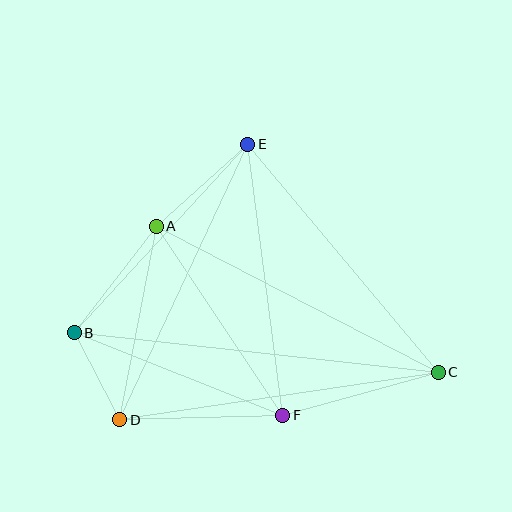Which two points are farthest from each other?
Points B and C are farthest from each other.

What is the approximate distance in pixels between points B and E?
The distance between B and E is approximately 256 pixels.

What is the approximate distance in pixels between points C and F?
The distance between C and F is approximately 161 pixels.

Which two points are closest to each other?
Points B and D are closest to each other.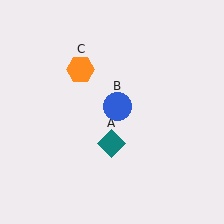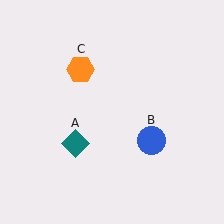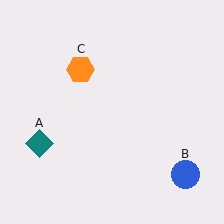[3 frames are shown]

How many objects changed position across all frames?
2 objects changed position: teal diamond (object A), blue circle (object B).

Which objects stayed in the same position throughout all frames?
Orange hexagon (object C) remained stationary.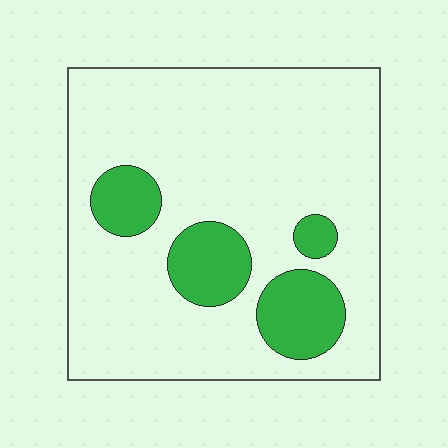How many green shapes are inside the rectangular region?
4.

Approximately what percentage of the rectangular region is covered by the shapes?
Approximately 20%.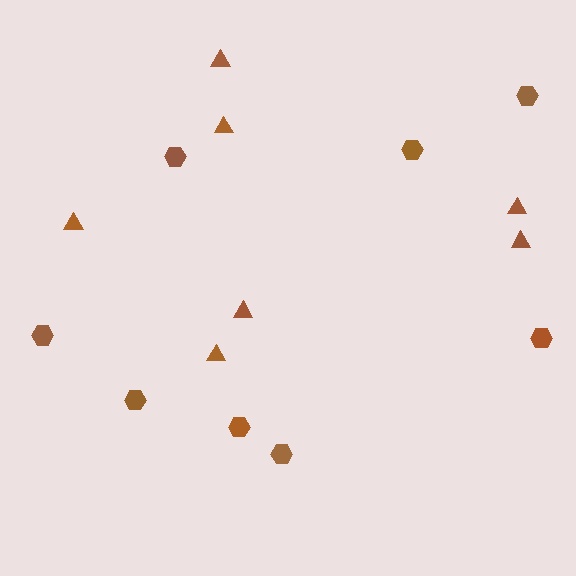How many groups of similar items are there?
There are 2 groups: one group of triangles (7) and one group of hexagons (8).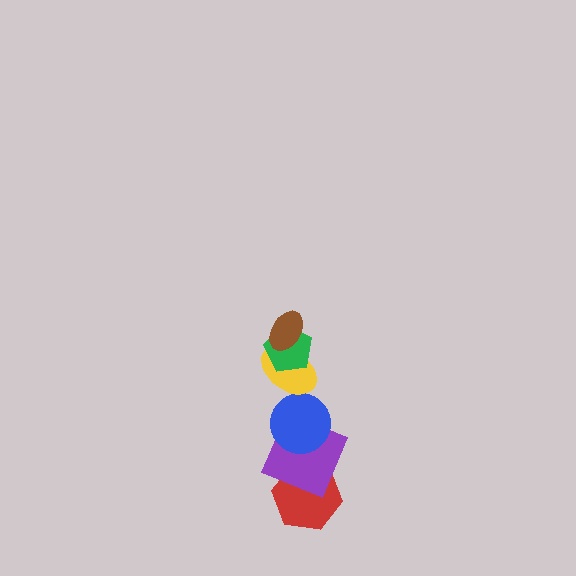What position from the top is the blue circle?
The blue circle is 4th from the top.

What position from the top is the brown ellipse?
The brown ellipse is 1st from the top.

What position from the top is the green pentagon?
The green pentagon is 2nd from the top.